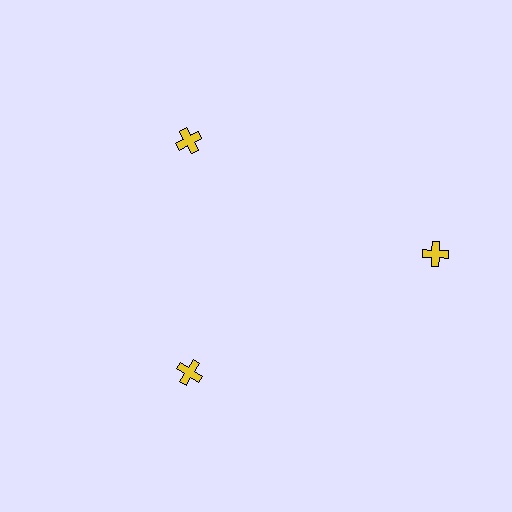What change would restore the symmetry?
The symmetry would be restored by moving it inward, back onto the ring so that all 3 crosses sit at equal angles and equal distance from the center.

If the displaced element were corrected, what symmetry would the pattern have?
It would have 3-fold rotational symmetry — the pattern would map onto itself every 120 degrees.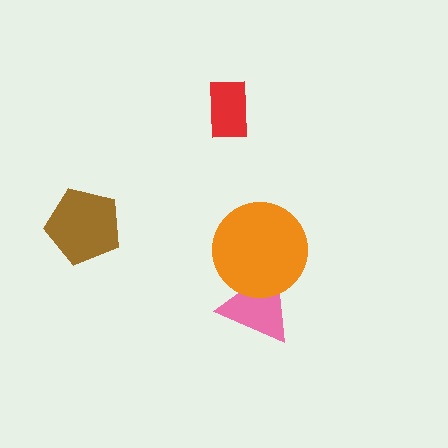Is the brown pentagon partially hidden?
No, no other shape covers it.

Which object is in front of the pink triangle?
The orange circle is in front of the pink triangle.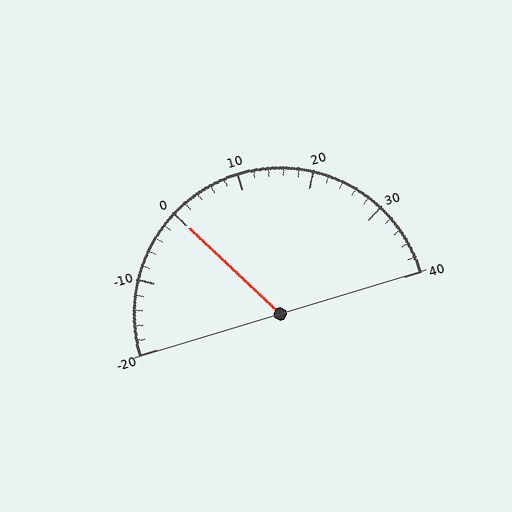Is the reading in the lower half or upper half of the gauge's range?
The reading is in the lower half of the range (-20 to 40).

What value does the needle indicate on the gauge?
The needle indicates approximately 0.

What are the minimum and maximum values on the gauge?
The gauge ranges from -20 to 40.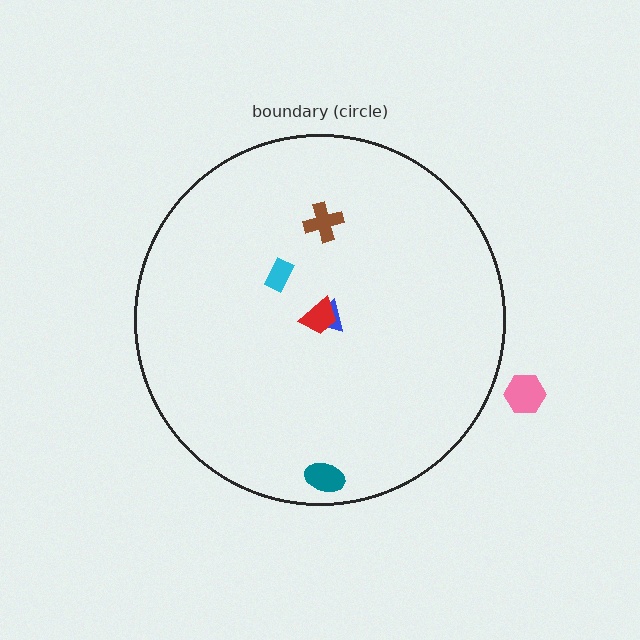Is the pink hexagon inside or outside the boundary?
Outside.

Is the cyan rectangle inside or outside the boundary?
Inside.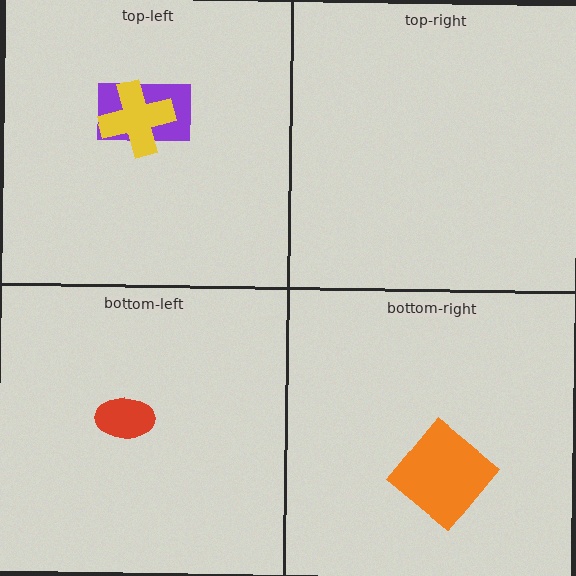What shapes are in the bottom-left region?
The red ellipse.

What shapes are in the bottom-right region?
The orange diamond.